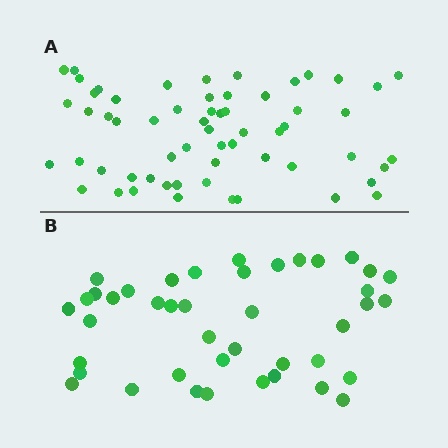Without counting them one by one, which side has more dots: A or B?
Region A (the top region) has more dots.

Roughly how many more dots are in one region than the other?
Region A has approximately 20 more dots than region B.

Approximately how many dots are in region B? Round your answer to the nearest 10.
About 40 dots. (The exact count is 42, which rounds to 40.)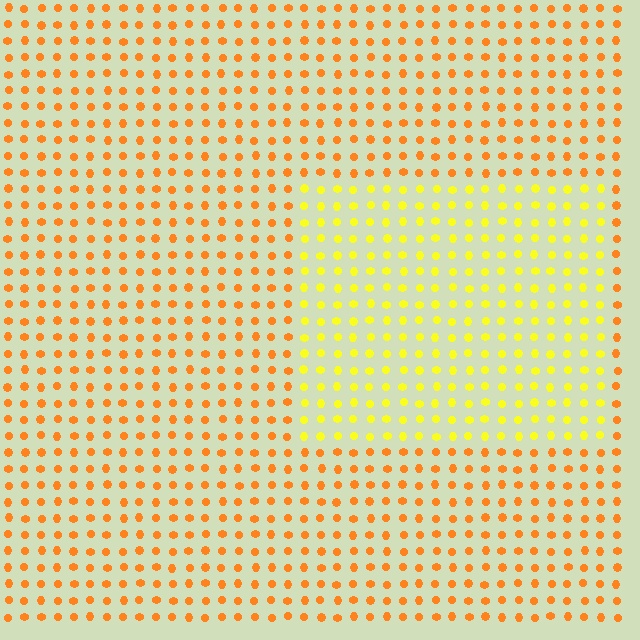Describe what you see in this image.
The image is filled with small orange elements in a uniform arrangement. A rectangle-shaped region is visible where the elements are tinted to a slightly different hue, forming a subtle color boundary.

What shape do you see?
I see a rectangle.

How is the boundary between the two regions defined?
The boundary is defined purely by a slight shift in hue (about 34 degrees). Spacing, size, and orientation are identical on both sides.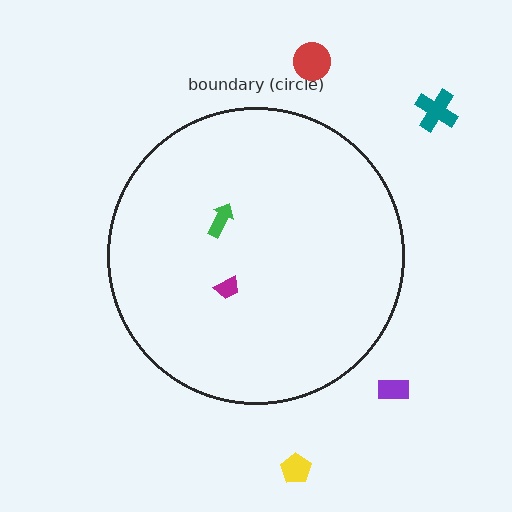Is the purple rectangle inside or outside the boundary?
Outside.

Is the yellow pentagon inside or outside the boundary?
Outside.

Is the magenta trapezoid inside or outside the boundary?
Inside.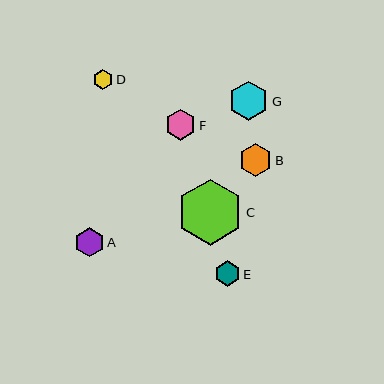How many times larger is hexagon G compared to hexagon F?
Hexagon G is approximately 1.3 times the size of hexagon F.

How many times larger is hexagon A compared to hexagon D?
Hexagon A is approximately 1.4 times the size of hexagon D.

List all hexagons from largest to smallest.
From largest to smallest: C, G, B, F, A, E, D.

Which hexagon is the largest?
Hexagon C is the largest with a size of approximately 66 pixels.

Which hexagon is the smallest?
Hexagon D is the smallest with a size of approximately 20 pixels.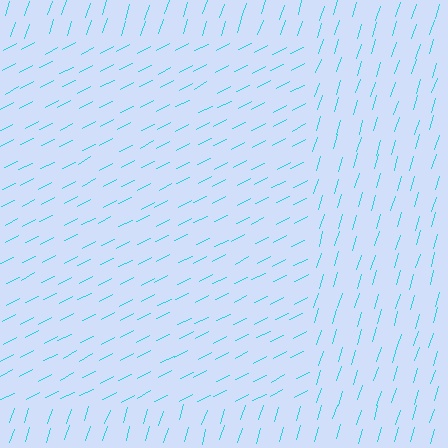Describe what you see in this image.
The image is filled with small cyan line segments. A rectangle region in the image has lines oriented differently from the surrounding lines, creating a visible texture boundary.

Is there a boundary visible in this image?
Yes, there is a texture boundary formed by a change in line orientation.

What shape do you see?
I see a rectangle.